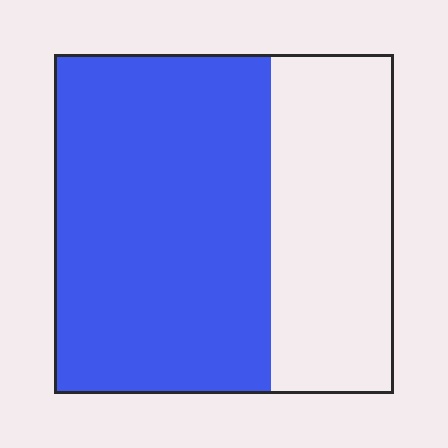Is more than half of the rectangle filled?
Yes.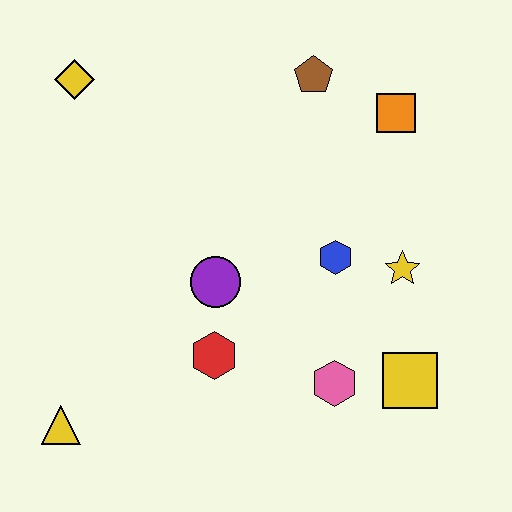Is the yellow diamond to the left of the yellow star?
Yes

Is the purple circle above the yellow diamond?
No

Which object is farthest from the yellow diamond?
The yellow square is farthest from the yellow diamond.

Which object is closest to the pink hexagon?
The yellow square is closest to the pink hexagon.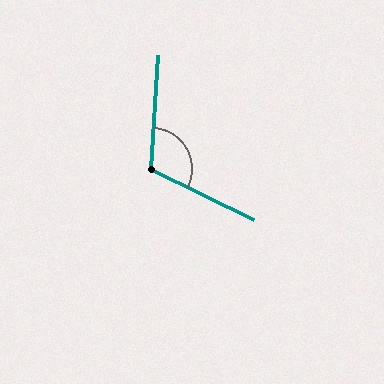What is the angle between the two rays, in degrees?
Approximately 113 degrees.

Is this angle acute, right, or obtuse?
It is obtuse.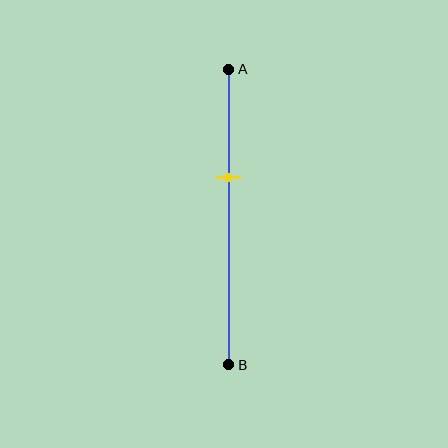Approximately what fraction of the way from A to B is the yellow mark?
The yellow mark is approximately 35% of the way from A to B.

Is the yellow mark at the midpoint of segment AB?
No, the mark is at about 35% from A, not at the 50% midpoint.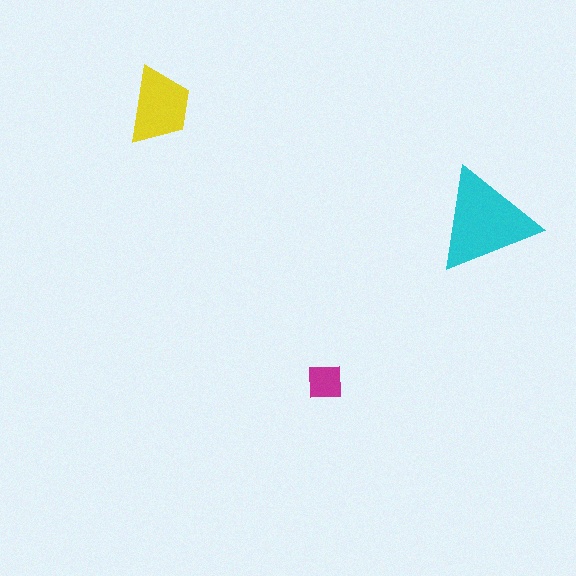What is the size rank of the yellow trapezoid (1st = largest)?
2nd.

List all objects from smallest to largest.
The magenta square, the yellow trapezoid, the cyan triangle.